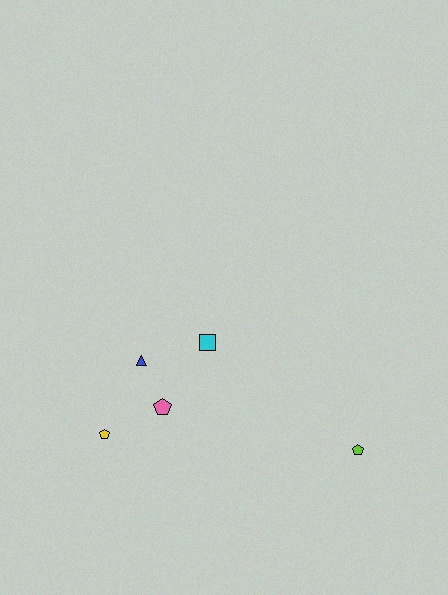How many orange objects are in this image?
There are no orange objects.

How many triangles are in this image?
There is 1 triangle.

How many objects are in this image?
There are 5 objects.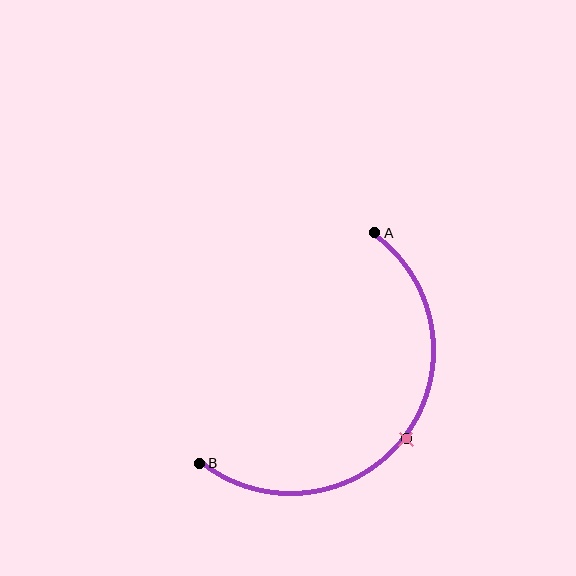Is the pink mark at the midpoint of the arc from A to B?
Yes. The pink mark lies on the arc at equal arc-length from both A and B — it is the arc midpoint.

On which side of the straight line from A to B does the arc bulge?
The arc bulges below and to the right of the straight line connecting A and B.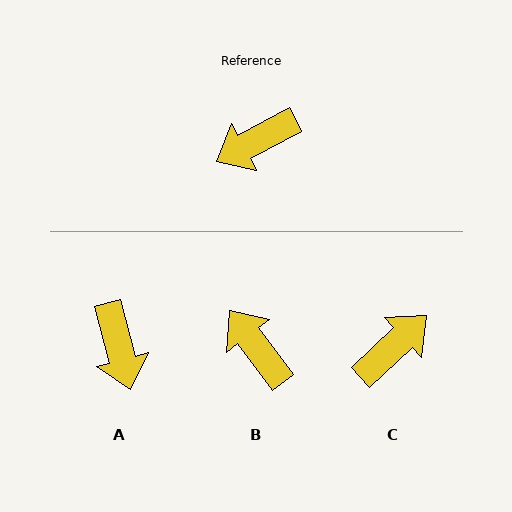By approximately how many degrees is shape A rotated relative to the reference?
Approximately 77 degrees counter-clockwise.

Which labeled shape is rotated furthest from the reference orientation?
C, about 165 degrees away.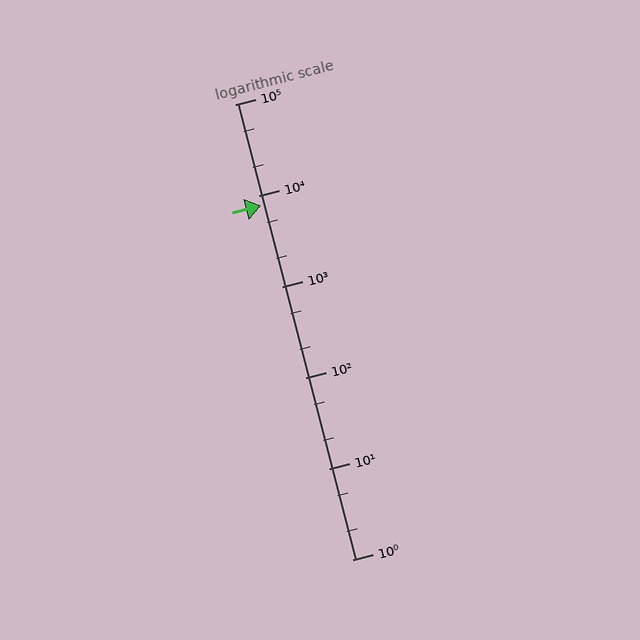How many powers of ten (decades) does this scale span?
The scale spans 5 decades, from 1 to 100000.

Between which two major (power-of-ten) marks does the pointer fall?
The pointer is between 1000 and 10000.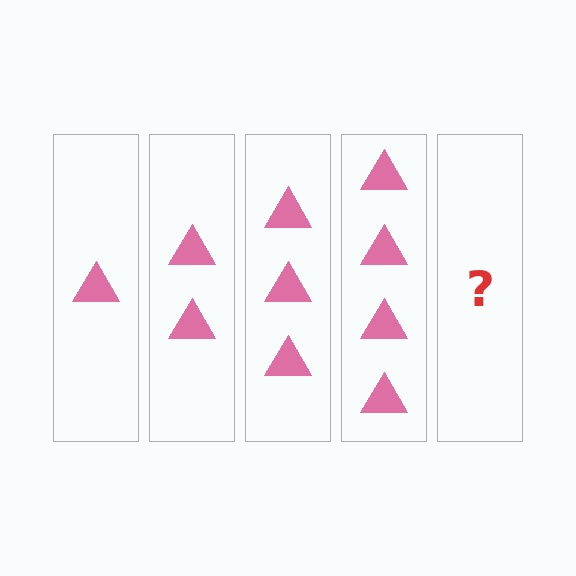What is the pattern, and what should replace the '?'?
The pattern is that each step adds one more triangle. The '?' should be 5 triangles.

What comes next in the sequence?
The next element should be 5 triangles.